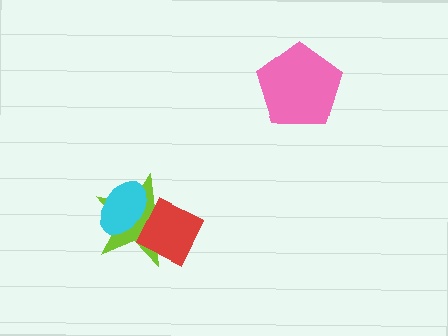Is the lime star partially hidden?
Yes, it is partially covered by another shape.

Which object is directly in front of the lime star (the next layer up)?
The red diamond is directly in front of the lime star.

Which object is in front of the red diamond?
The cyan ellipse is in front of the red diamond.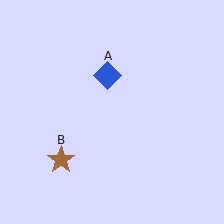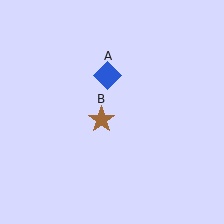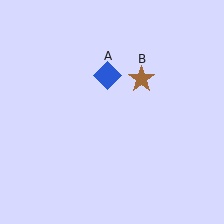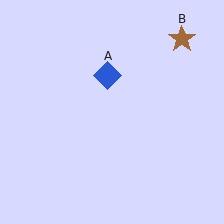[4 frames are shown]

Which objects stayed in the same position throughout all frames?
Blue diamond (object A) remained stationary.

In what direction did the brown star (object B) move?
The brown star (object B) moved up and to the right.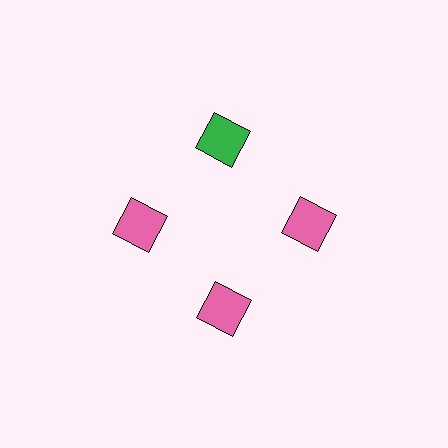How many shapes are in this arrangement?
There are 4 shapes arranged in a ring pattern.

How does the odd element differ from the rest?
It has a different color: green instead of pink.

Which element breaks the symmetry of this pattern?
The green square at roughly the 12 o'clock position breaks the symmetry. All other shapes are pink squares.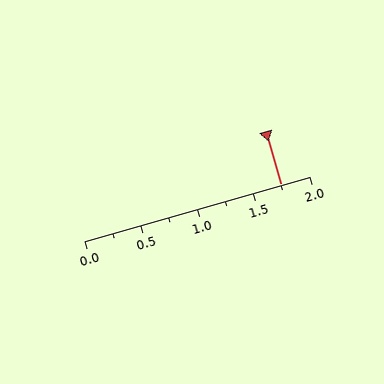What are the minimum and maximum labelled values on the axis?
The axis runs from 0.0 to 2.0.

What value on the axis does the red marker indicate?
The marker indicates approximately 1.75.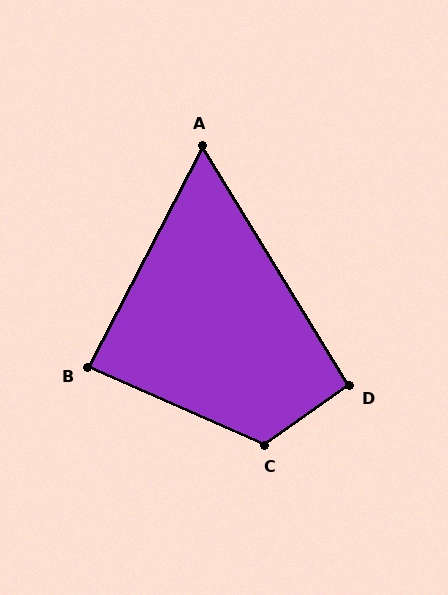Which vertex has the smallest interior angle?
A, at approximately 59 degrees.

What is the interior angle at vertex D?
Approximately 93 degrees (approximately right).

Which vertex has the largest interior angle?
C, at approximately 121 degrees.